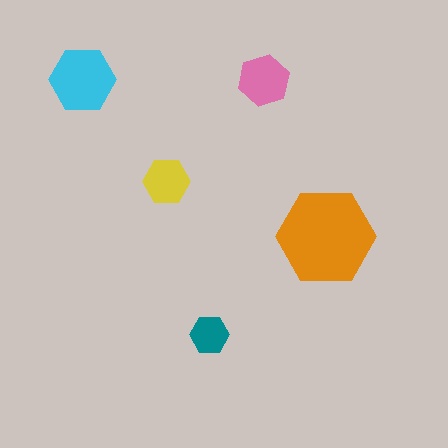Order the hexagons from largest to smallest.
the orange one, the cyan one, the pink one, the yellow one, the teal one.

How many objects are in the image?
There are 5 objects in the image.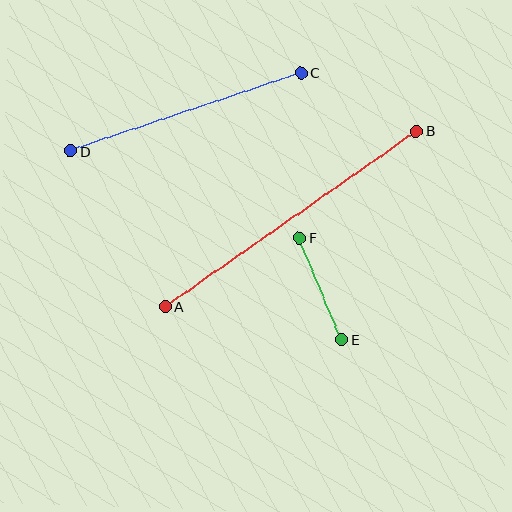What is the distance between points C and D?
The distance is approximately 243 pixels.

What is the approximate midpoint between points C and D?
The midpoint is at approximately (185, 112) pixels.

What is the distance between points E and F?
The distance is approximately 110 pixels.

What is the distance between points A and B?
The distance is approximately 306 pixels.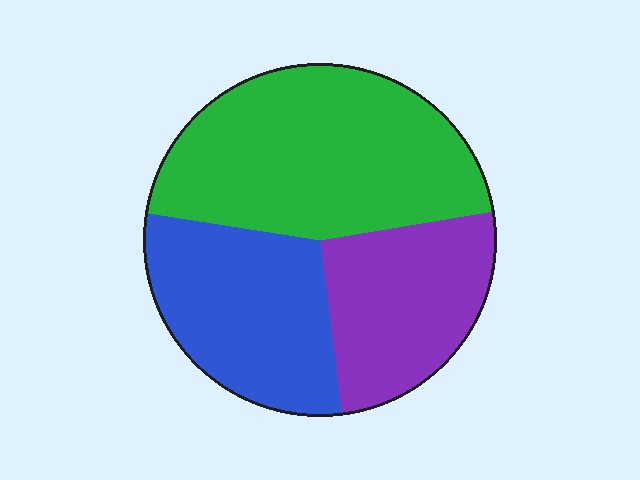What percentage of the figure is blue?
Blue covers 29% of the figure.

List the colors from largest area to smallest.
From largest to smallest: green, blue, purple.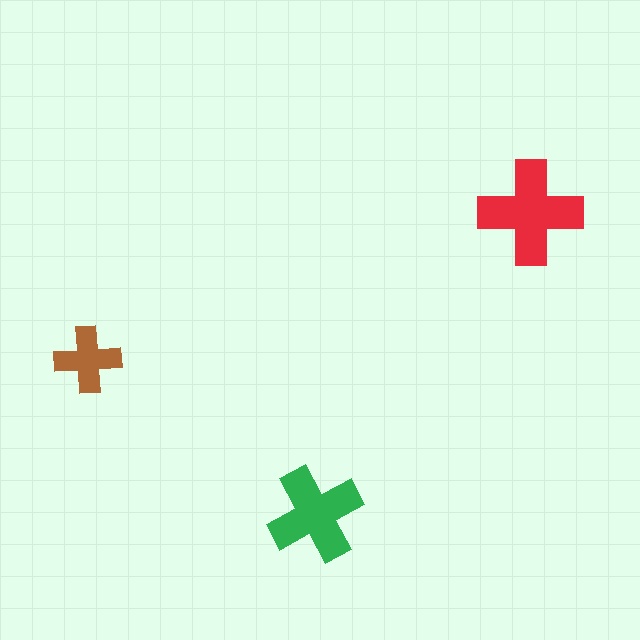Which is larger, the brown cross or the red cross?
The red one.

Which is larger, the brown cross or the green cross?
The green one.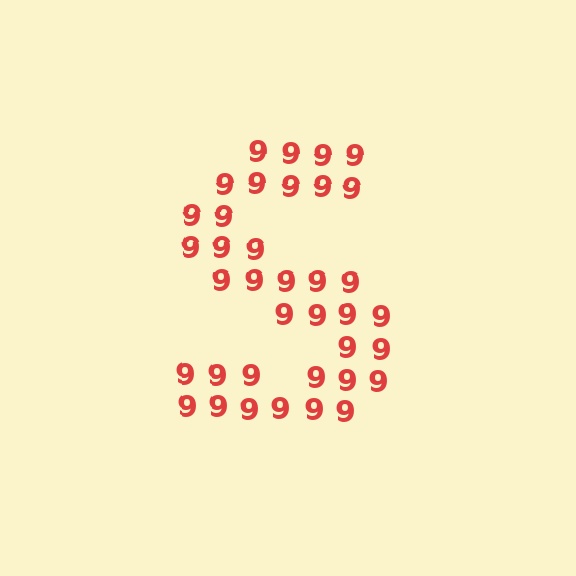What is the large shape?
The large shape is the letter S.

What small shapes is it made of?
It is made of small digit 9's.